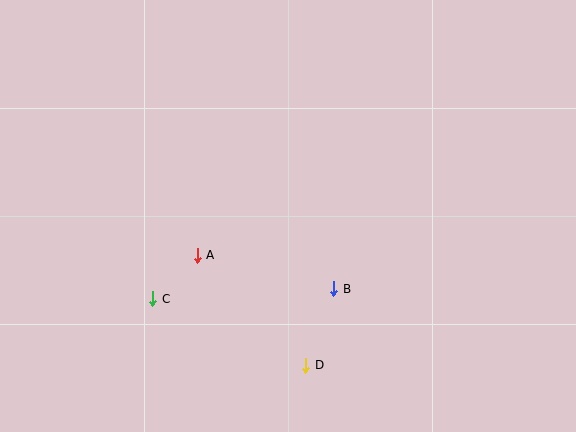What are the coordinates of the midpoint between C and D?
The midpoint between C and D is at (229, 332).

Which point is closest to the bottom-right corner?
Point D is closest to the bottom-right corner.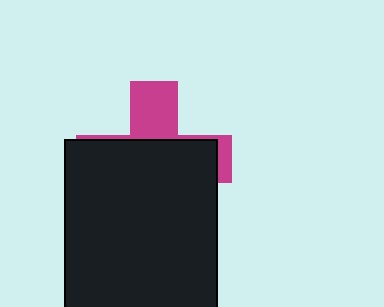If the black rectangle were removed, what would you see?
You would see the complete magenta cross.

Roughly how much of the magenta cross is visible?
A small part of it is visible (roughly 30%).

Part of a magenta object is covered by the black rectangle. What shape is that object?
It is a cross.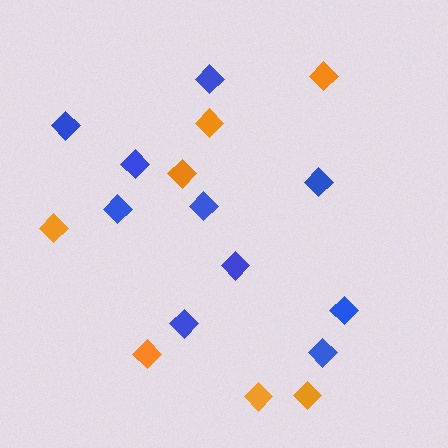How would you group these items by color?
There are 2 groups: one group of orange diamonds (7) and one group of blue diamonds (10).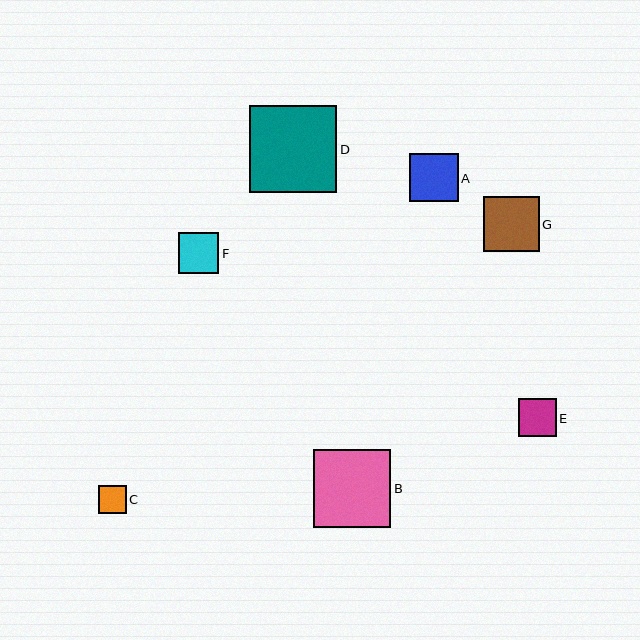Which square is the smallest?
Square C is the smallest with a size of approximately 28 pixels.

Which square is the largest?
Square D is the largest with a size of approximately 87 pixels.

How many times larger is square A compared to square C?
Square A is approximately 1.8 times the size of square C.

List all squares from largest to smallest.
From largest to smallest: D, B, G, A, F, E, C.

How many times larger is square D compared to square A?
Square D is approximately 1.8 times the size of square A.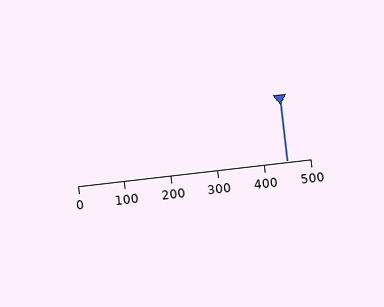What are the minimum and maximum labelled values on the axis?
The axis runs from 0 to 500.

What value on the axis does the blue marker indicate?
The marker indicates approximately 450.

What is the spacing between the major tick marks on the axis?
The major ticks are spaced 100 apart.